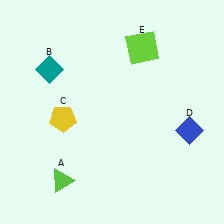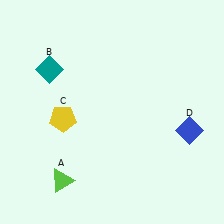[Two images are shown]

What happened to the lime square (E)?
The lime square (E) was removed in Image 2. It was in the top-right area of Image 1.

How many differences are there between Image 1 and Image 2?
There is 1 difference between the two images.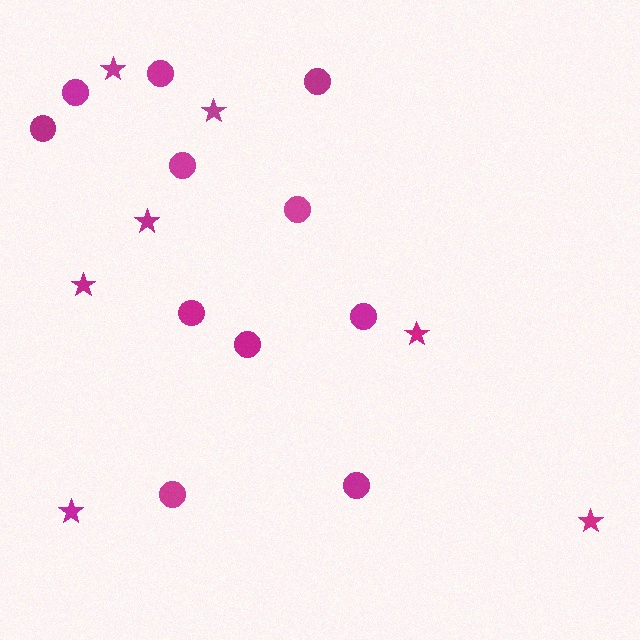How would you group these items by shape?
There are 2 groups: one group of stars (7) and one group of circles (11).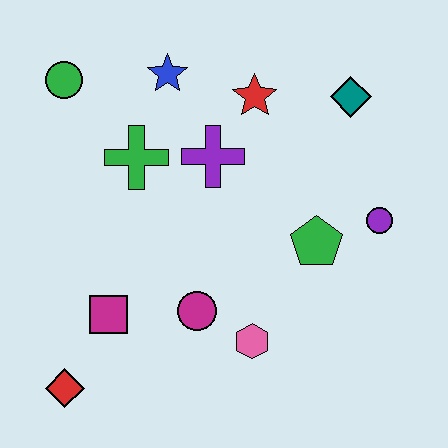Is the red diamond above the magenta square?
No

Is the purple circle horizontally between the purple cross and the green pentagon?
No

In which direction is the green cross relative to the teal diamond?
The green cross is to the left of the teal diamond.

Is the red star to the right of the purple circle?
No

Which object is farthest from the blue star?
The red diamond is farthest from the blue star.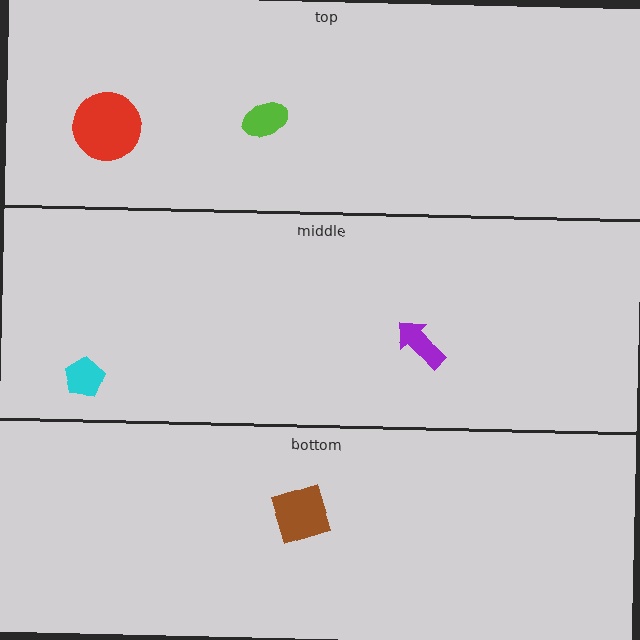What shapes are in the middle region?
The cyan pentagon, the purple arrow.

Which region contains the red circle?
The top region.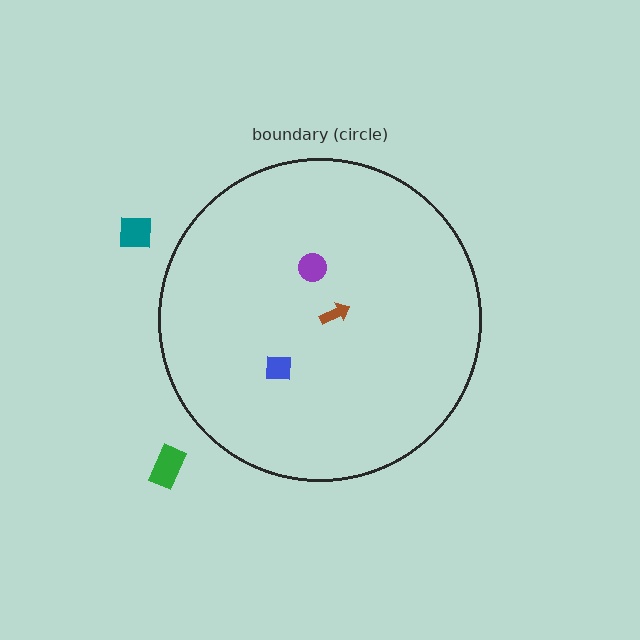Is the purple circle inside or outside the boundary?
Inside.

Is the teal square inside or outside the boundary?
Outside.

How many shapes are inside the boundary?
3 inside, 2 outside.